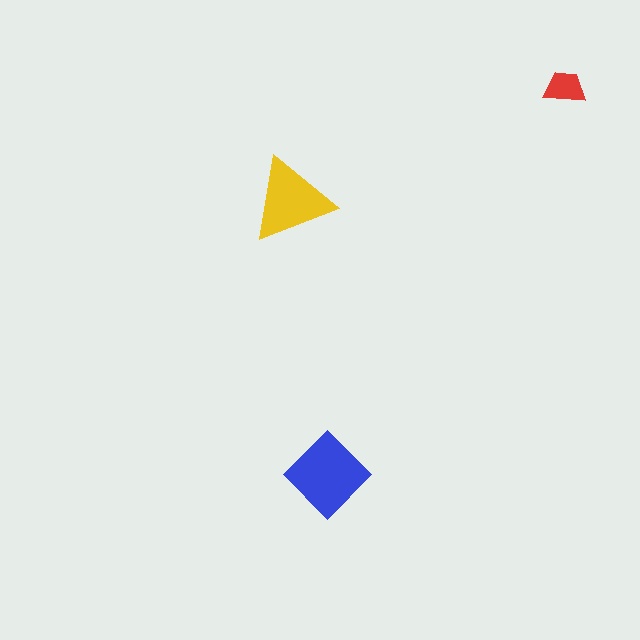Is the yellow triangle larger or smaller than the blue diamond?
Smaller.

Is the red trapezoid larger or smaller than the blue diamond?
Smaller.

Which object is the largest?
The blue diamond.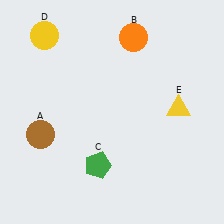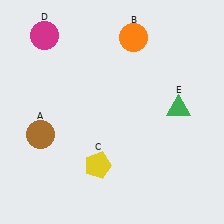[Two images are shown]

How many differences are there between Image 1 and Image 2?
There are 3 differences between the two images.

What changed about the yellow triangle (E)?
In Image 1, E is yellow. In Image 2, it changed to green.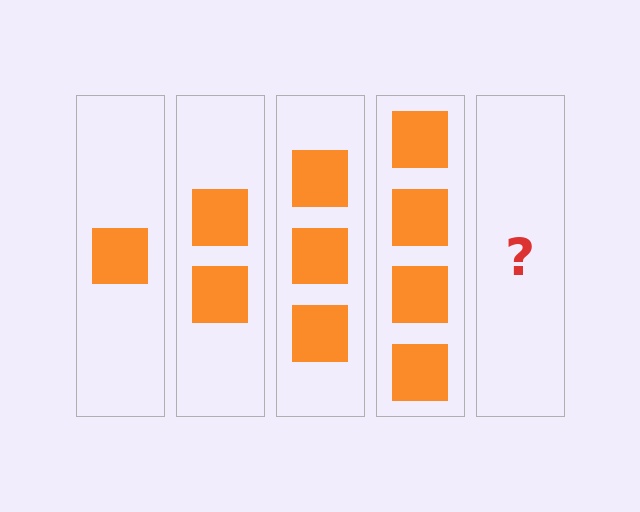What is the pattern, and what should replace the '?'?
The pattern is that each step adds one more square. The '?' should be 5 squares.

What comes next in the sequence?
The next element should be 5 squares.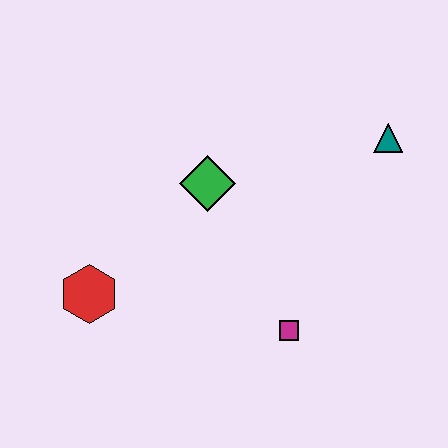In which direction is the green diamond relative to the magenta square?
The green diamond is above the magenta square.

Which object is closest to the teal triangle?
The green diamond is closest to the teal triangle.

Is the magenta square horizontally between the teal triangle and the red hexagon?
Yes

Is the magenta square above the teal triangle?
No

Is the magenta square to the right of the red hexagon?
Yes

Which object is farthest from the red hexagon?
The teal triangle is farthest from the red hexagon.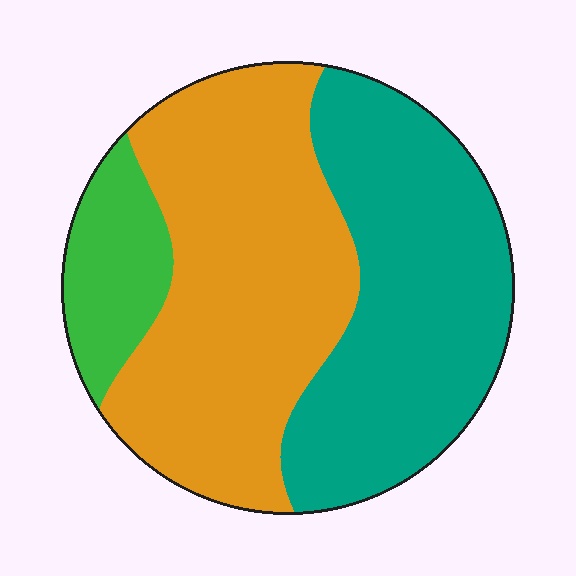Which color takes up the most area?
Orange, at roughly 45%.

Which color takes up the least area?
Green, at roughly 10%.